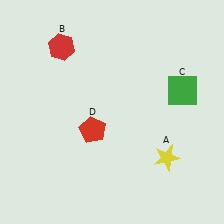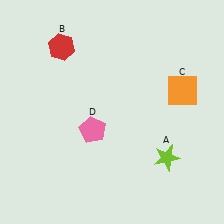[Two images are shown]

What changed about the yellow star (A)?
In Image 1, A is yellow. In Image 2, it changed to lime.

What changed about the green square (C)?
In Image 1, C is green. In Image 2, it changed to orange.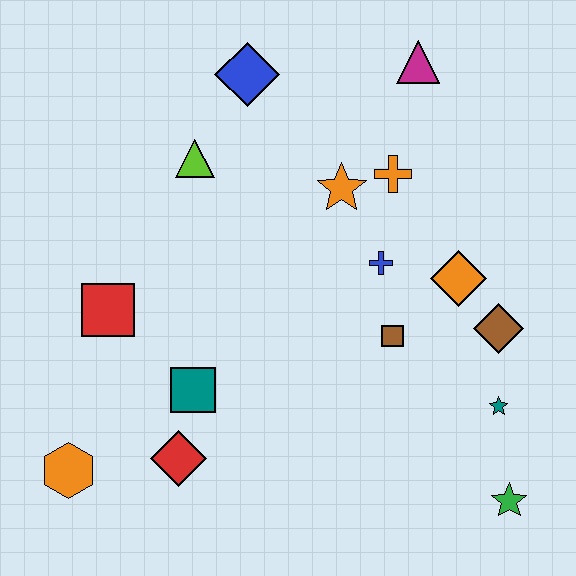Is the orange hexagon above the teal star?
No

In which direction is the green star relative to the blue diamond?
The green star is below the blue diamond.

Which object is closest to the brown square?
The blue cross is closest to the brown square.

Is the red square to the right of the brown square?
No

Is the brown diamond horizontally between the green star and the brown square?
Yes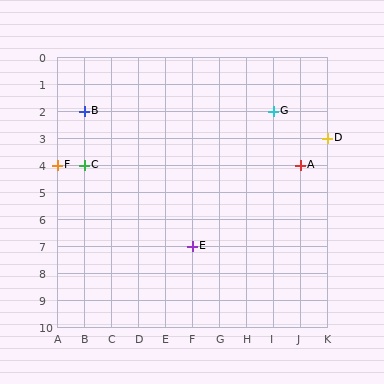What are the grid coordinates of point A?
Point A is at grid coordinates (J, 4).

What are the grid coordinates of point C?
Point C is at grid coordinates (B, 4).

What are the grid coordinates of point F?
Point F is at grid coordinates (A, 4).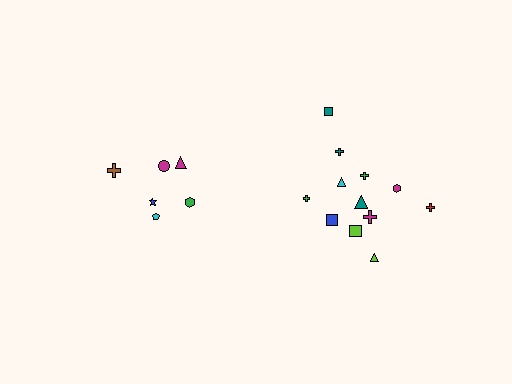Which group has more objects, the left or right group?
The right group.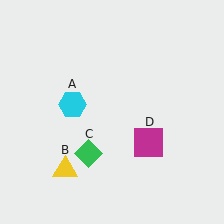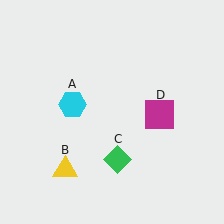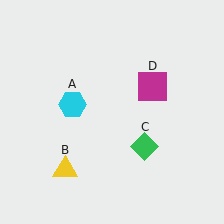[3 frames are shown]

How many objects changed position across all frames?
2 objects changed position: green diamond (object C), magenta square (object D).